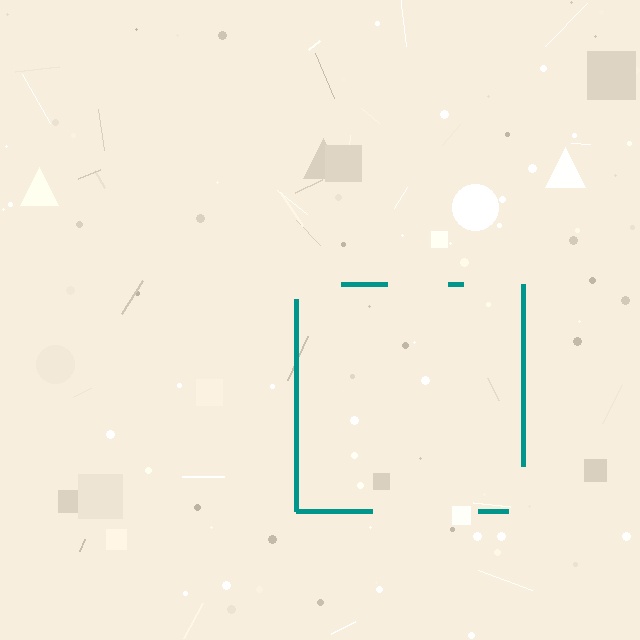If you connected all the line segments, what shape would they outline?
They would outline a square.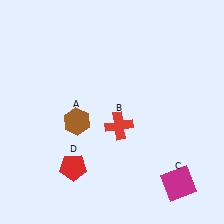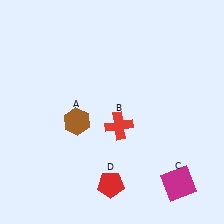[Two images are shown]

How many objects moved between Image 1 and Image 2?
1 object moved between the two images.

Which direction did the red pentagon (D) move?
The red pentagon (D) moved right.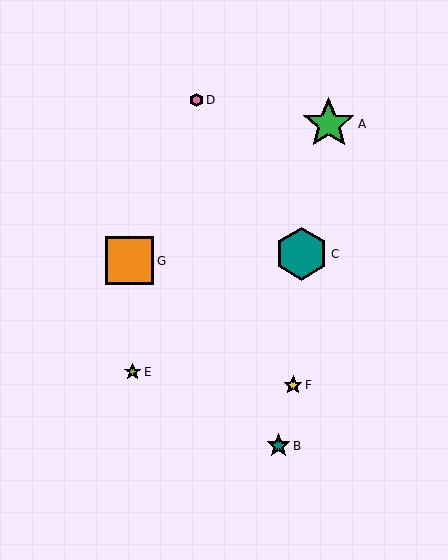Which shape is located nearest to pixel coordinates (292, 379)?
The yellow star (labeled F) at (293, 385) is nearest to that location.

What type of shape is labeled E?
Shape E is a lime star.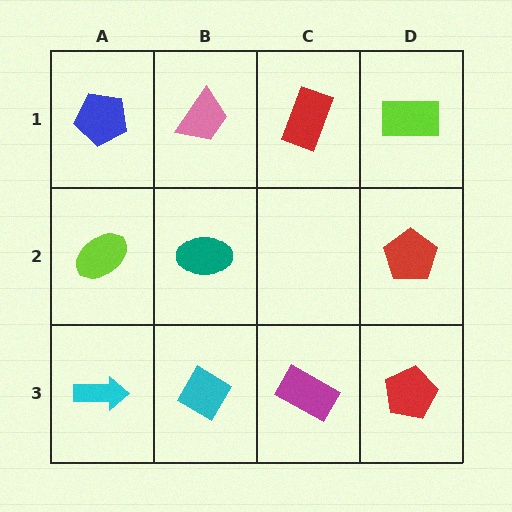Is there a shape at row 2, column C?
No, that cell is empty.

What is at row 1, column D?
A lime rectangle.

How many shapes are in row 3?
4 shapes.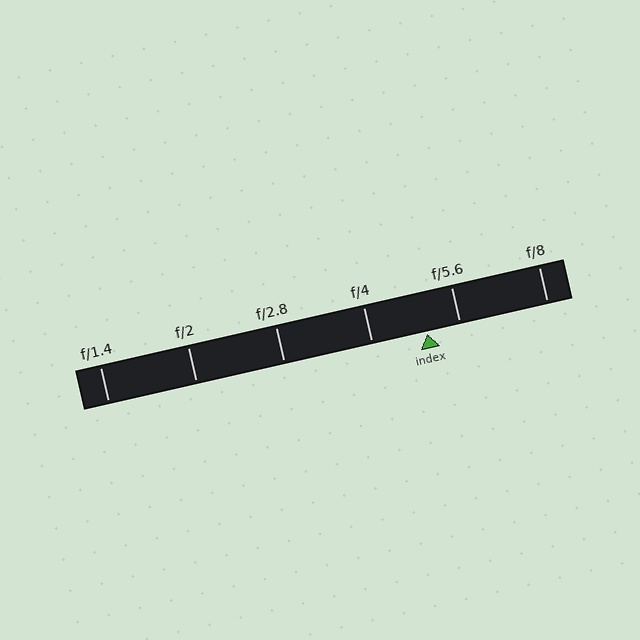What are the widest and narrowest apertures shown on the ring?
The widest aperture shown is f/1.4 and the narrowest is f/8.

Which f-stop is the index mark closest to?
The index mark is closest to f/5.6.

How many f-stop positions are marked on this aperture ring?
There are 6 f-stop positions marked.